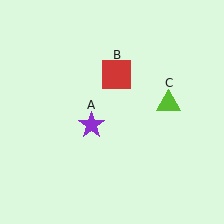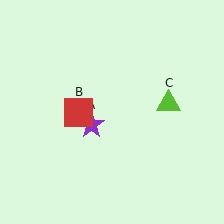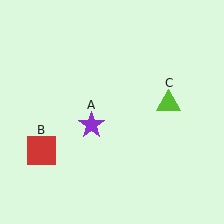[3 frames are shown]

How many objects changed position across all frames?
1 object changed position: red square (object B).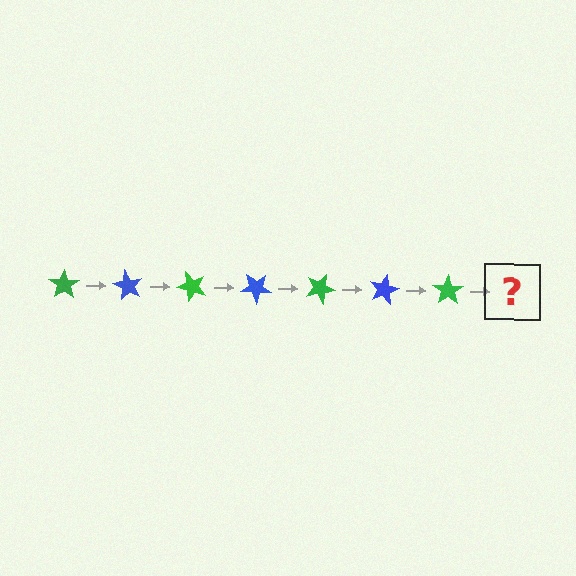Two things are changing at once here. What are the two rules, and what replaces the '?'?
The two rules are that it rotates 60 degrees each step and the color cycles through green and blue. The '?' should be a blue star, rotated 420 degrees from the start.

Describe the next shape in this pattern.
It should be a blue star, rotated 420 degrees from the start.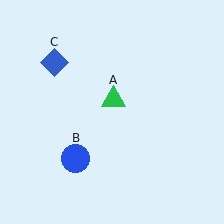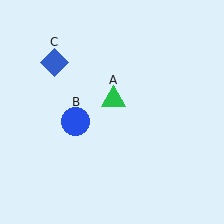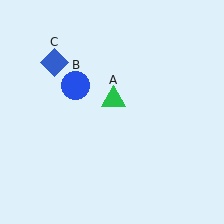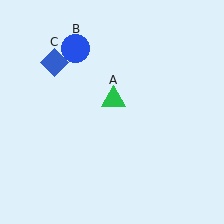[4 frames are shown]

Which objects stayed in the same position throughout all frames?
Green triangle (object A) and blue diamond (object C) remained stationary.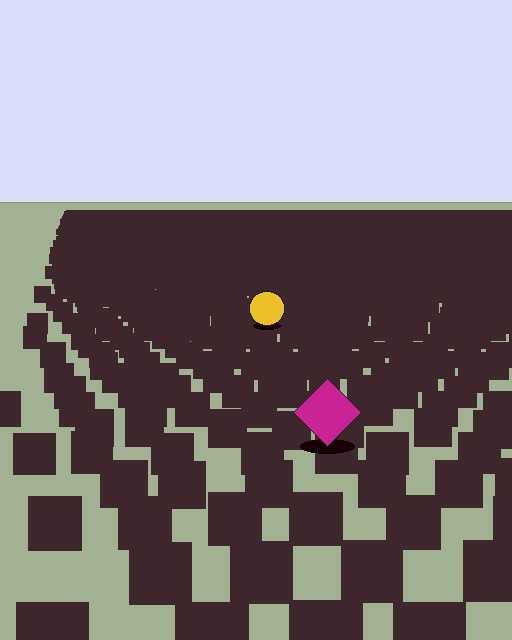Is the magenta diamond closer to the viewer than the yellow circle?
Yes. The magenta diamond is closer — you can tell from the texture gradient: the ground texture is coarser near it.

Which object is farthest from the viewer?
The yellow circle is farthest from the viewer. It appears smaller and the ground texture around it is denser.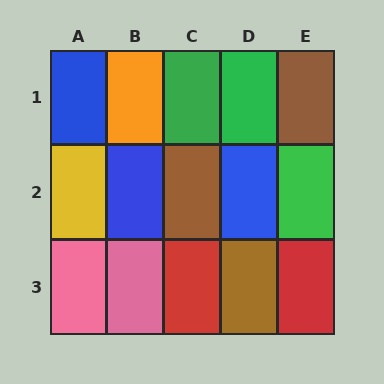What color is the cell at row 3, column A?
Pink.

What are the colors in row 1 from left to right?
Blue, orange, green, green, brown.